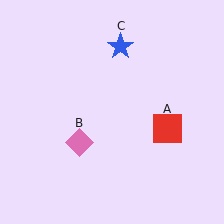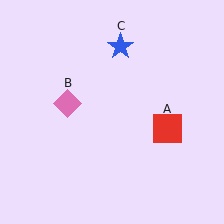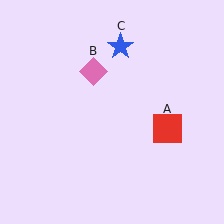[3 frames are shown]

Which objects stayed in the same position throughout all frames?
Red square (object A) and blue star (object C) remained stationary.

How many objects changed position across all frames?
1 object changed position: pink diamond (object B).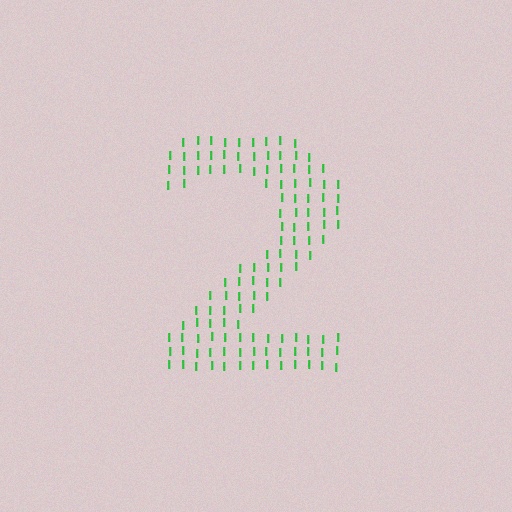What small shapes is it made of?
It is made of small letter I's.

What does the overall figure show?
The overall figure shows the digit 2.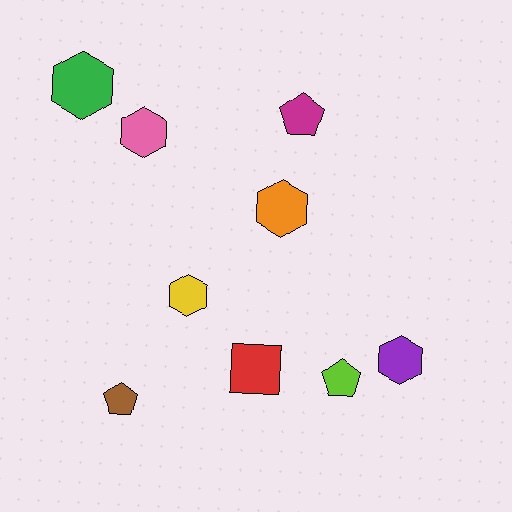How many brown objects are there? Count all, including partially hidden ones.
There is 1 brown object.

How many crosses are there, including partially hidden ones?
There are no crosses.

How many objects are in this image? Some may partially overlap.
There are 9 objects.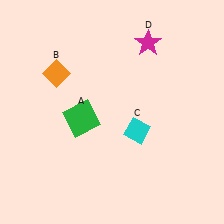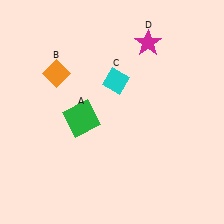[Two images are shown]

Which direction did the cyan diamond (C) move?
The cyan diamond (C) moved up.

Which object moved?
The cyan diamond (C) moved up.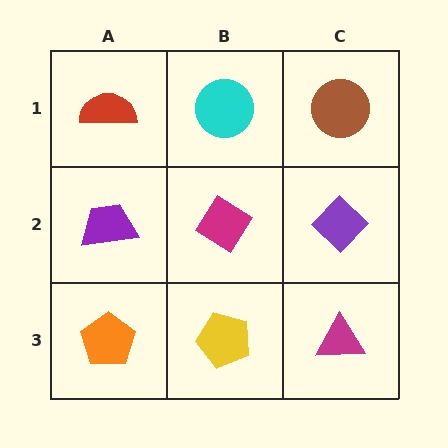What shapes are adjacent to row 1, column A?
A purple trapezoid (row 2, column A), a cyan circle (row 1, column B).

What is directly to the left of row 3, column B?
An orange pentagon.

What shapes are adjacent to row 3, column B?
A magenta diamond (row 2, column B), an orange pentagon (row 3, column A), a magenta triangle (row 3, column C).